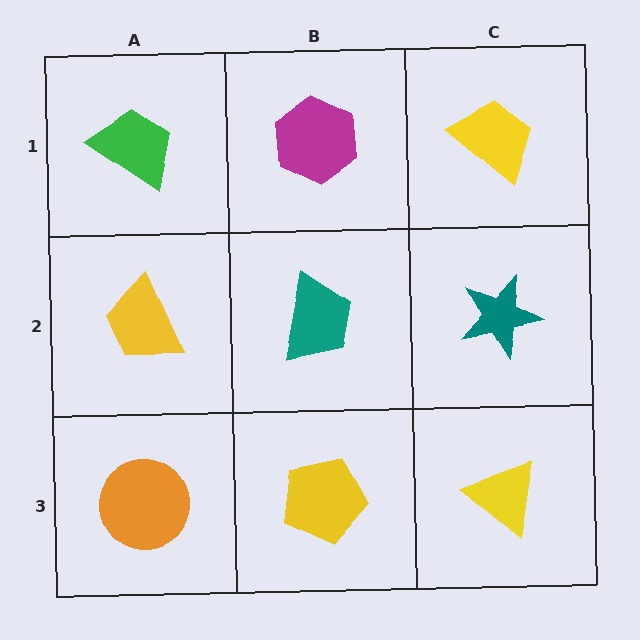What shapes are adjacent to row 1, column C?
A teal star (row 2, column C), a magenta hexagon (row 1, column B).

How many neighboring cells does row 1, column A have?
2.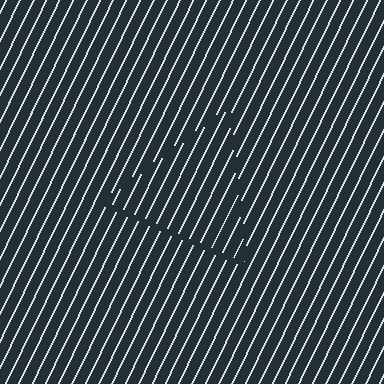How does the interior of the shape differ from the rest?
The interior of the shape contains the same grating, shifted by half a period — the contour is defined by the phase discontinuity where line-ends from the inner and outer gratings abut.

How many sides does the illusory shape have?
3 sides — the line-ends trace a triangle.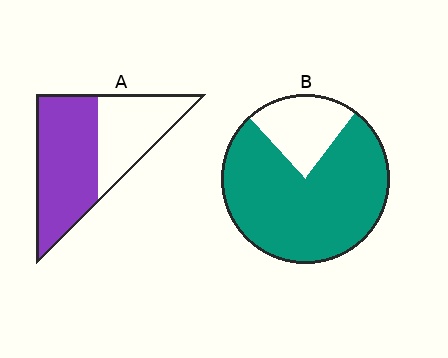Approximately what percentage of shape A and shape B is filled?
A is approximately 60% and B is approximately 80%.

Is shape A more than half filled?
Yes.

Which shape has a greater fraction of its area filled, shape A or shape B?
Shape B.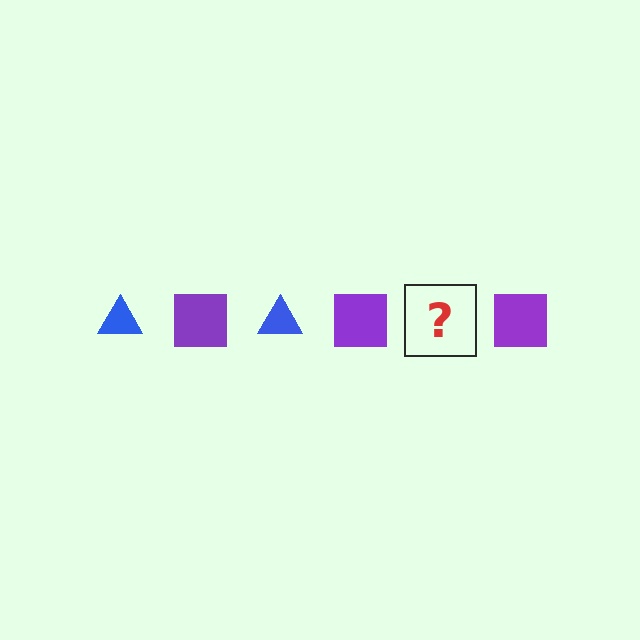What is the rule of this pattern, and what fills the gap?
The rule is that the pattern alternates between blue triangle and purple square. The gap should be filled with a blue triangle.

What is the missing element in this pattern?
The missing element is a blue triangle.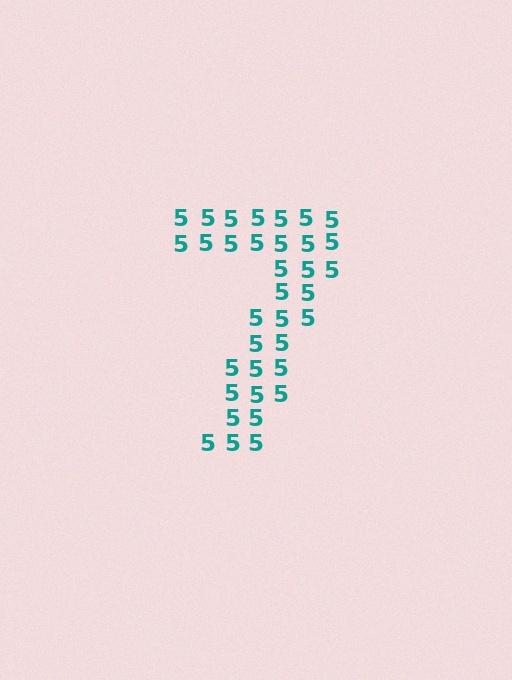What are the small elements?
The small elements are digit 5's.